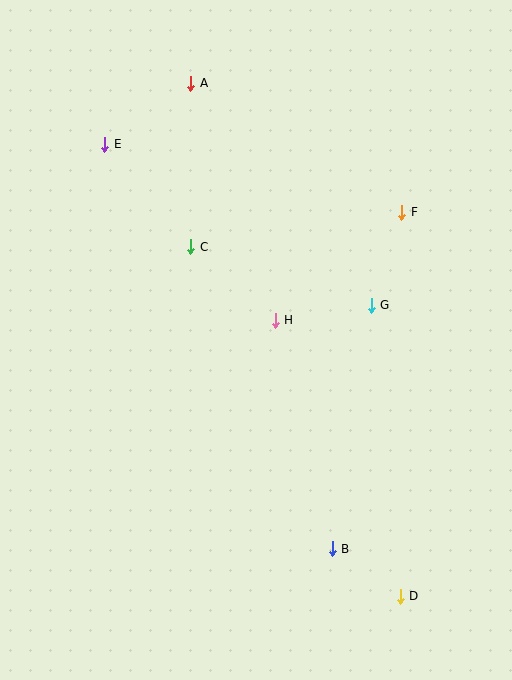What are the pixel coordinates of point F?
Point F is at (402, 212).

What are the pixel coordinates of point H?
Point H is at (275, 320).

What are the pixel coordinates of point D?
Point D is at (400, 596).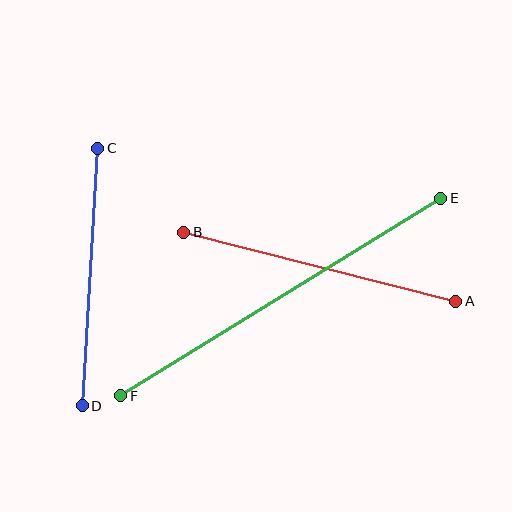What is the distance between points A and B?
The distance is approximately 280 pixels.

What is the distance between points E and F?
The distance is approximately 376 pixels.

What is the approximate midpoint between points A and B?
The midpoint is at approximately (320, 267) pixels.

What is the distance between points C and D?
The distance is approximately 258 pixels.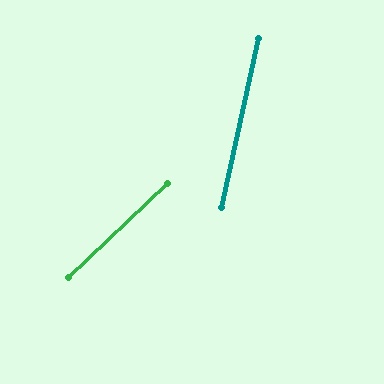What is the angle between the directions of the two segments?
Approximately 34 degrees.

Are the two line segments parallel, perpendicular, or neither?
Neither parallel nor perpendicular — they differ by about 34°.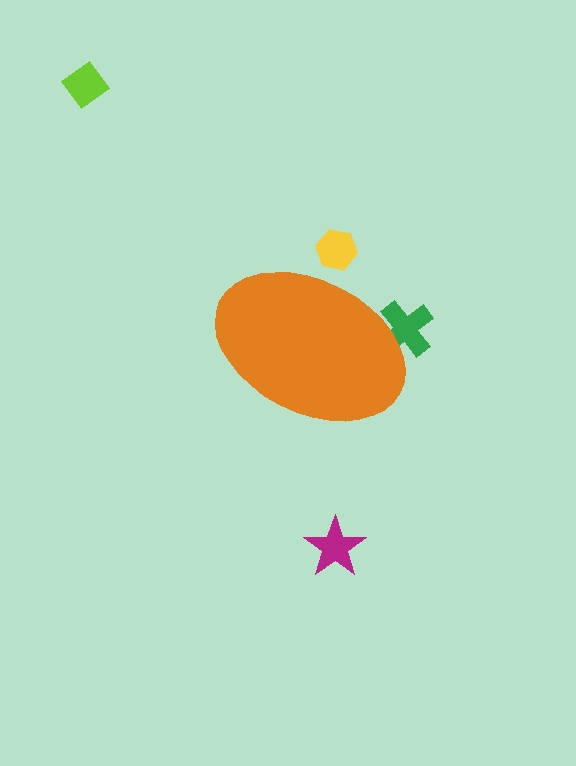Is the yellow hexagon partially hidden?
Yes, the yellow hexagon is partially hidden behind the orange ellipse.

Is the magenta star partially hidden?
No, the magenta star is fully visible.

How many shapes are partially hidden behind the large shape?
2 shapes are partially hidden.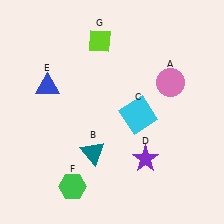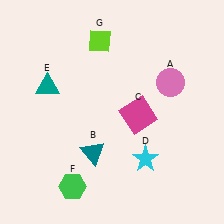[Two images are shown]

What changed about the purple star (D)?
In Image 1, D is purple. In Image 2, it changed to cyan.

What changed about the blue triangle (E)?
In Image 1, E is blue. In Image 2, it changed to teal.